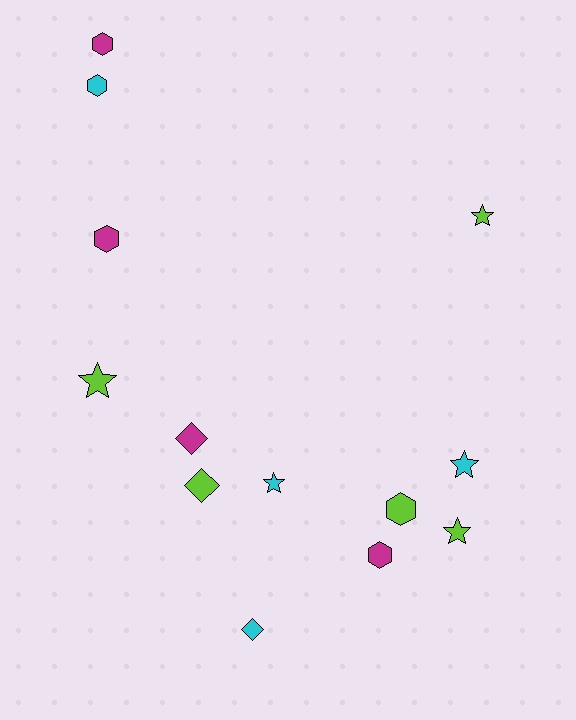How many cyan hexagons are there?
There is 1 cyan hexagon.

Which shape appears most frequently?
Star, with 5 objects.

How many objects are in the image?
There are 13 objects.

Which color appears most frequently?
Lime, with 5 objects.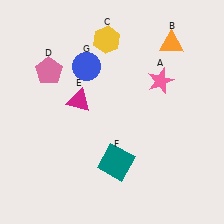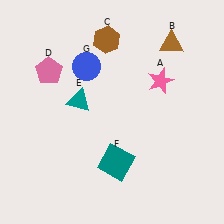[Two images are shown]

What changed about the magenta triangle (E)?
In Image 1, E is magenta. In Image 2, it changed to teal.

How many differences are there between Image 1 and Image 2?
There are 3 differences between the two images.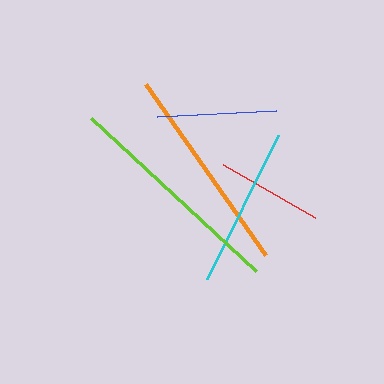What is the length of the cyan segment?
The cyan segment is approximately 161 pixels long.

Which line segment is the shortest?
The red line is the shortest at approximately 106 pixels.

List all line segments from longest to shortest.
From longest to shortest: lime, orange, cyan, blue, red.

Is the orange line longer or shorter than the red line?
The orange line is longer than the red line.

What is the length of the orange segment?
The orange segment is approximately 209 pixels long.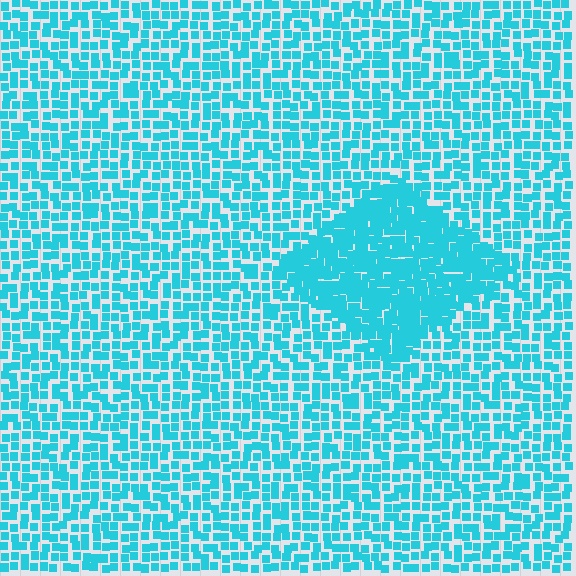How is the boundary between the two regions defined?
The boundary is defined by a change in element density (approximately 1.9x ratio). All elements are the same color, size, and shape.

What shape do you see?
I see a diamond.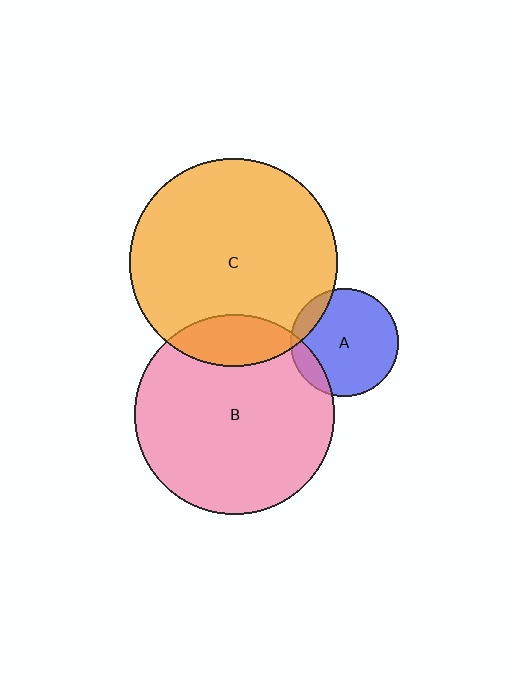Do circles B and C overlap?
Yes.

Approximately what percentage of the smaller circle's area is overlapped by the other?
Approximately 15%.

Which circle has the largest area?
Circle C (orange).